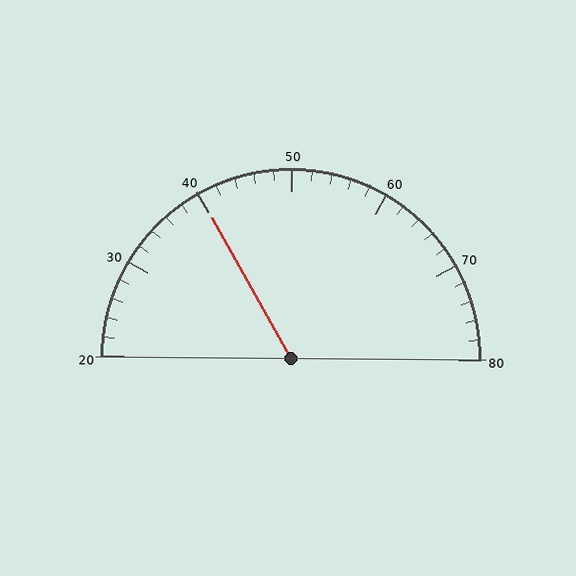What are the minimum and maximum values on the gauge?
The gauge ranges from 20 to 80.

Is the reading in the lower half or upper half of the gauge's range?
The reading is in the lower half of the range (20 to 80).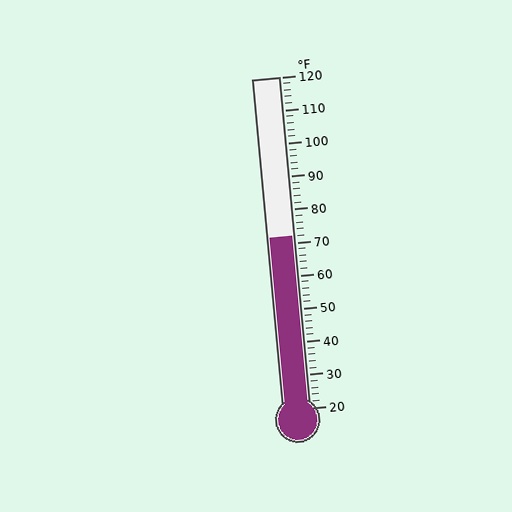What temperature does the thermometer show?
The thermometer shows approximately 72°F.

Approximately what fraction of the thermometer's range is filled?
The thermometer is filled to approximately 50% of its range.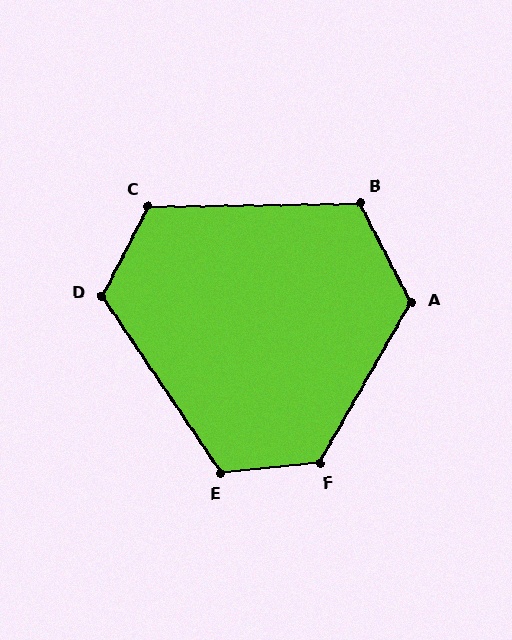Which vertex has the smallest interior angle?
B, at approximately 116 degrees.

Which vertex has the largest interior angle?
F, at approximately 125 degrees.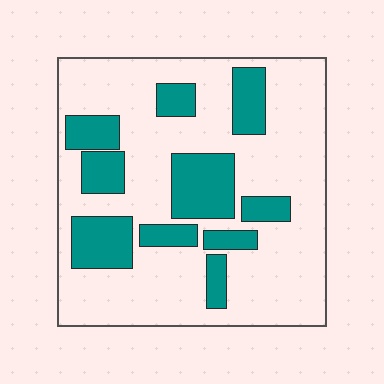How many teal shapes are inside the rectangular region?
10.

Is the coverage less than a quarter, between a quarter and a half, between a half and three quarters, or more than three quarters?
Between a quarter and a half.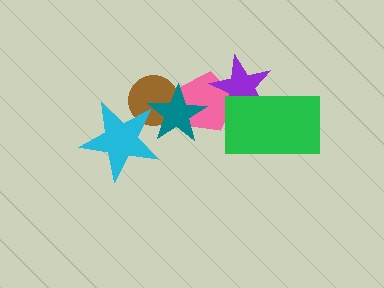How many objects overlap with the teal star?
3 objects overlap with the teal star.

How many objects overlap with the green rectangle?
2 objects overlap with the green rectangle.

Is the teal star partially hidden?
Yes, it is partially covered by another shape.